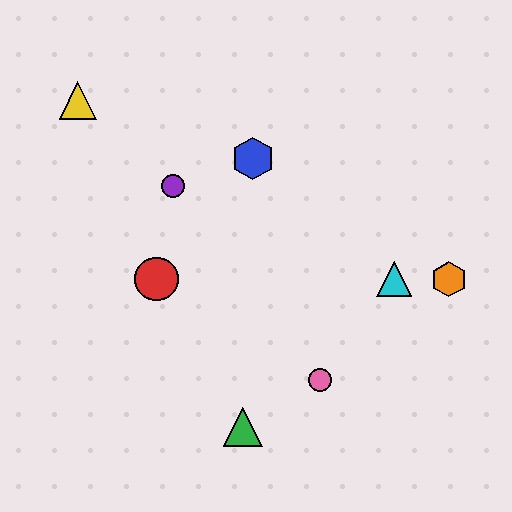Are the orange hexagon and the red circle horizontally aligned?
Yes, both are at y≈279.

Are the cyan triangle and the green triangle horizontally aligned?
No, the cyan triangle is at y≈279 and the green triangle is at y≈427.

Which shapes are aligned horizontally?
The red circle, the orange hexagon, the cyan triangle are aligned horizontally.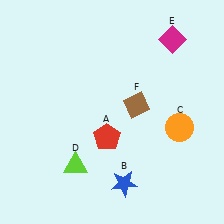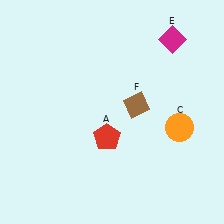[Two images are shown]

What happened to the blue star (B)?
The blue star (B) was removed in Image 2. It was in the bottom-right area of Image 1.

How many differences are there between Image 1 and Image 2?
There are 2 differences between the two images.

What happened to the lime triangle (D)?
The lime triangle (D) was removed in Image 2. It was in the bottom-left area of Image 1.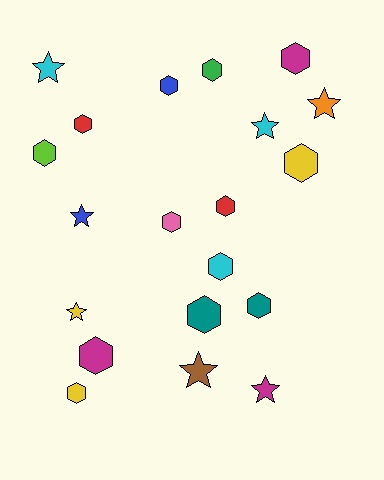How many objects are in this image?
There are 20 objects.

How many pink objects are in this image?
There is 1 pink object.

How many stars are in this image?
There are 7 stars.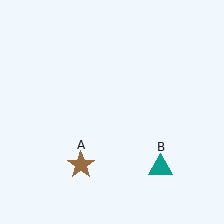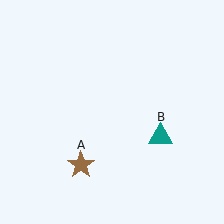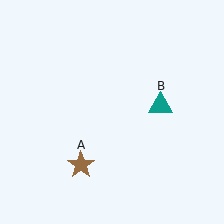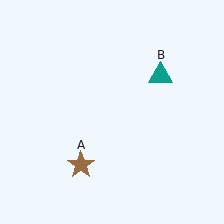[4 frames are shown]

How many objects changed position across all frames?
1 object changed position: teal triangle (object B).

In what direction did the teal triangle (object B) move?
The teal triangle (object B) moved up.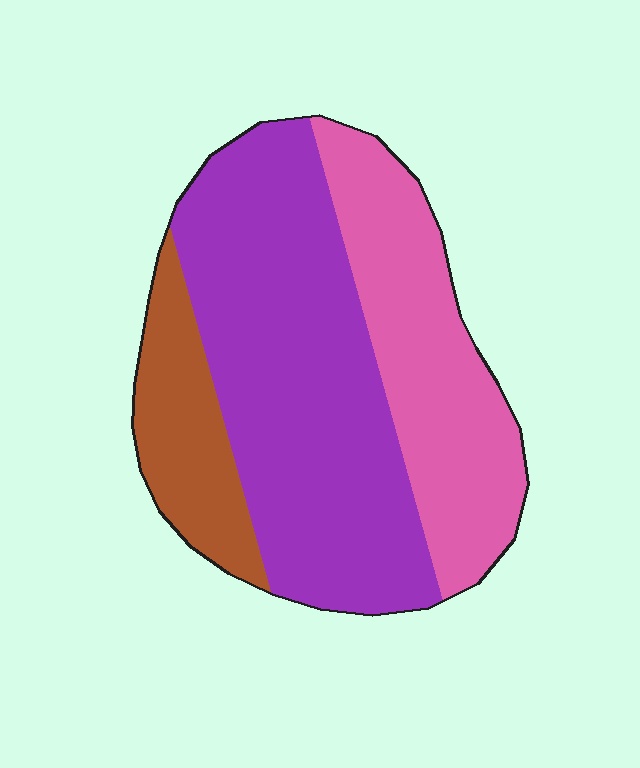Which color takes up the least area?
Brown, at roughly 15%.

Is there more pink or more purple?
Purple.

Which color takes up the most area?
Purple, at roughly 55%.